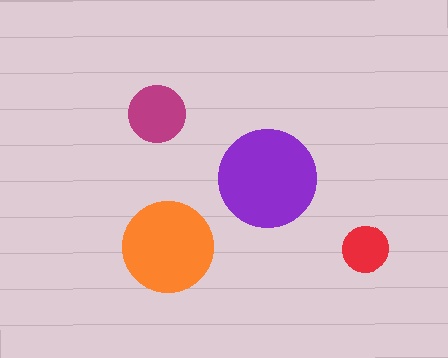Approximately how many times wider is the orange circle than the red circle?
About 2 times wider.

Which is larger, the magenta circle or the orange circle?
The orange one.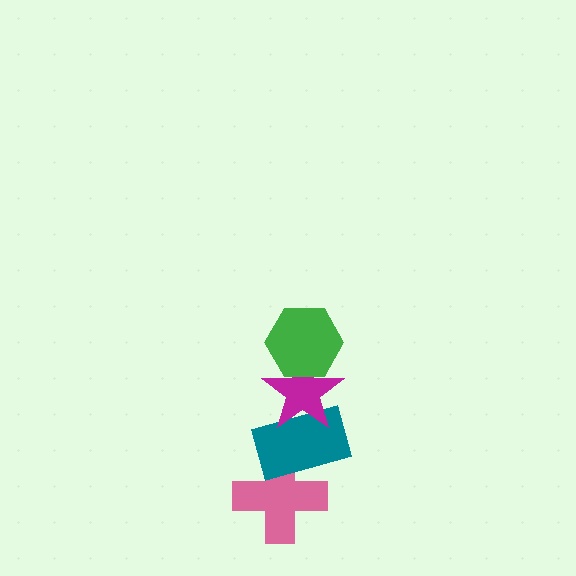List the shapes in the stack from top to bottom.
From top to bottom: the green hexagon, the magenta star, the teal rectangle, the pink cross.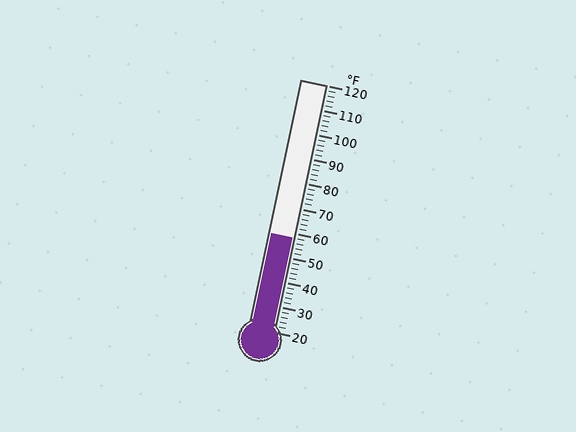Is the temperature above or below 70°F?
The temperature is below 70°F.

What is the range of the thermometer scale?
The thermometer scale ranges from 20°F to 120°F.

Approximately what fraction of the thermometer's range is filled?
The thermometer is filled to approximately 40% of its range.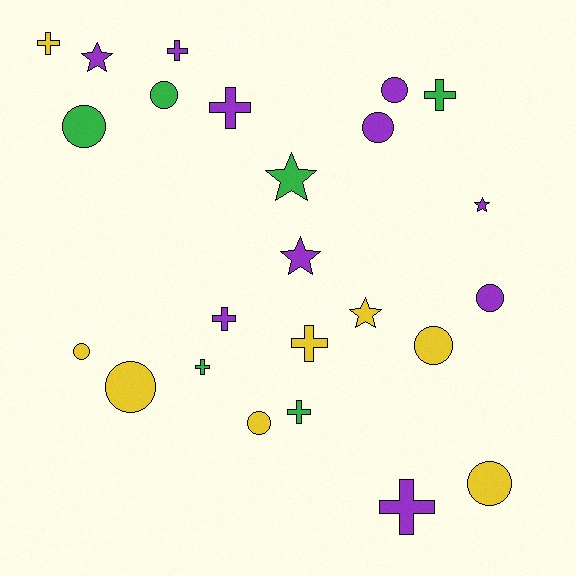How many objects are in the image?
There are 24 objects.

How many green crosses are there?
There are 3 green crosses.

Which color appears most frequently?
Purple, with 10 objects.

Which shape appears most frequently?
Circle, with 10 objects.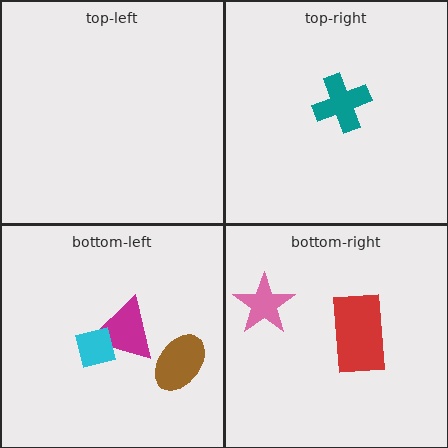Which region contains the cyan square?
The bottom-left region.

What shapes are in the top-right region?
The teal cross.